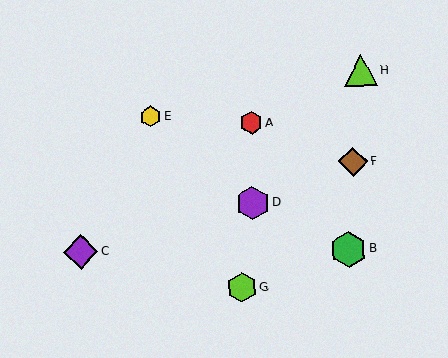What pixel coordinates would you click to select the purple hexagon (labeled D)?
Click at (253, 203) to select the purple hexagon D.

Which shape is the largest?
The green hexagon (labeled B) is the largest.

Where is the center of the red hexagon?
The center of the red hexagon is at (251, 123).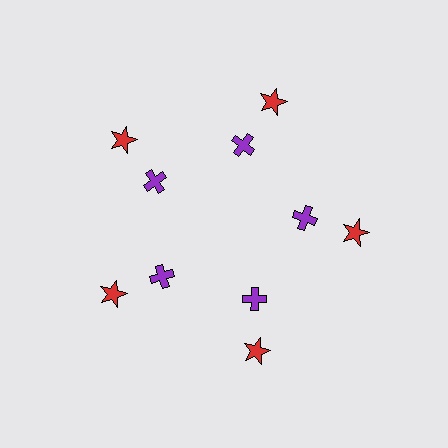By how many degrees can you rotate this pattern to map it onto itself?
The pattern maps onto itself every 72 degrees of rotation.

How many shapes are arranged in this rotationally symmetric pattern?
There are 10 shapes, arranged in 5 groups of 2.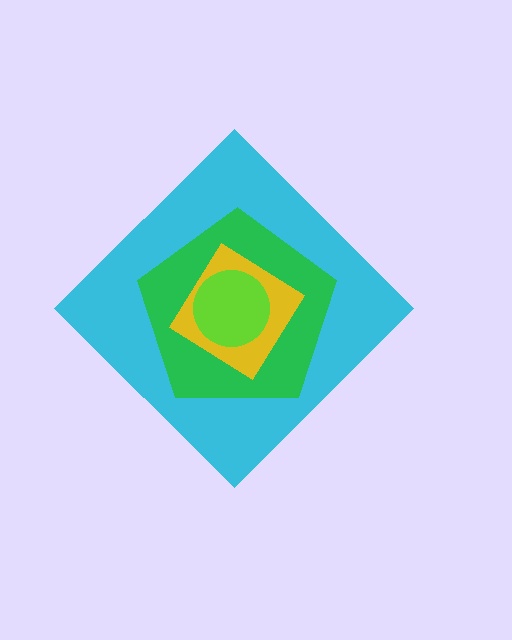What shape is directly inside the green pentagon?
The yellow diamond.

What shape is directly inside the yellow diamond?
The lime circle.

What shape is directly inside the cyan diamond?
The green pentagon.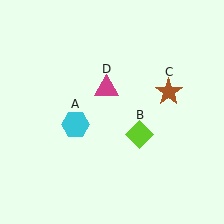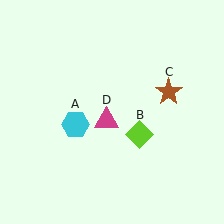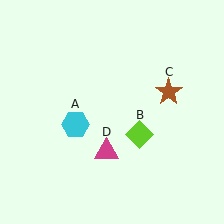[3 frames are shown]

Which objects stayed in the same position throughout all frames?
Cyan hexagon (object A) and lime diamond (object B) and brown star (object C) remained stationary.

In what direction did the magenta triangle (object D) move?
The magenta triangle (object D) moved down.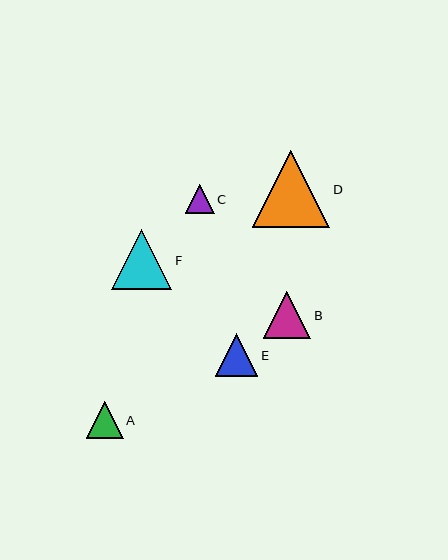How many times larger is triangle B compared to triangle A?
Triangle B is approximately 1.3 times the size of triangle A.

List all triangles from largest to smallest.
From largest to smallest: D, F, B, E, A, C.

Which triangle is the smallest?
Triangle C is the smallest with a size of approximately 29 pixels.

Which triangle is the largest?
Triangle D is the largest with a size of approximately 77 pixels.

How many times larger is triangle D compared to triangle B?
Triangle D is approximately 1.6 times the size of triangle B.